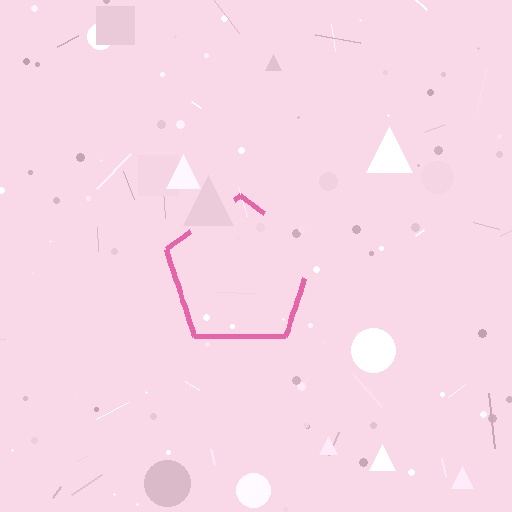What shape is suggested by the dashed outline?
The dashed outline suggests a pentagon.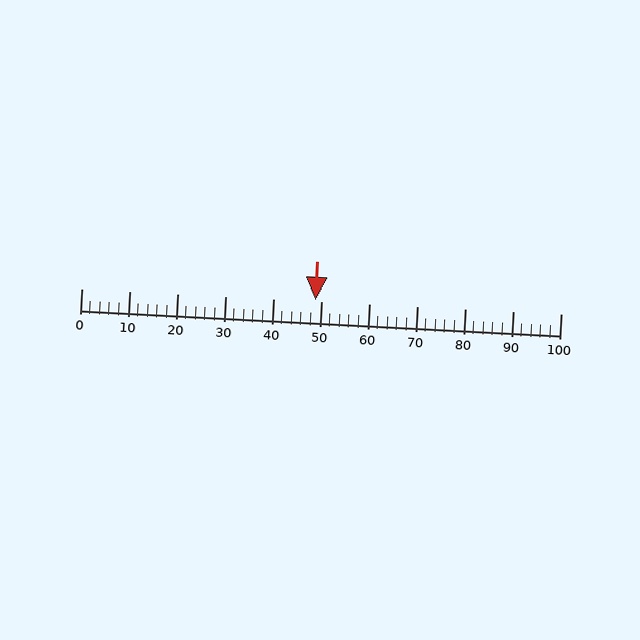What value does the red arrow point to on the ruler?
The red arrow points to approximately 49.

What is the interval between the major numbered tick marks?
The major tick marks are spaced 10 units apart.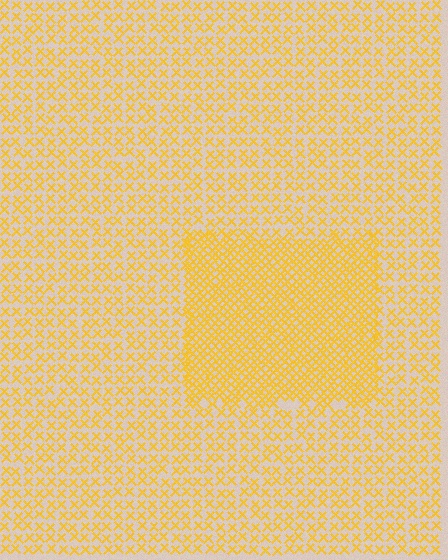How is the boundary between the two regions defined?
The boundary is defined by a change in element density (approximately 2.2x ratio). All elements are the same color, size, and shape.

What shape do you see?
I see a rectangle.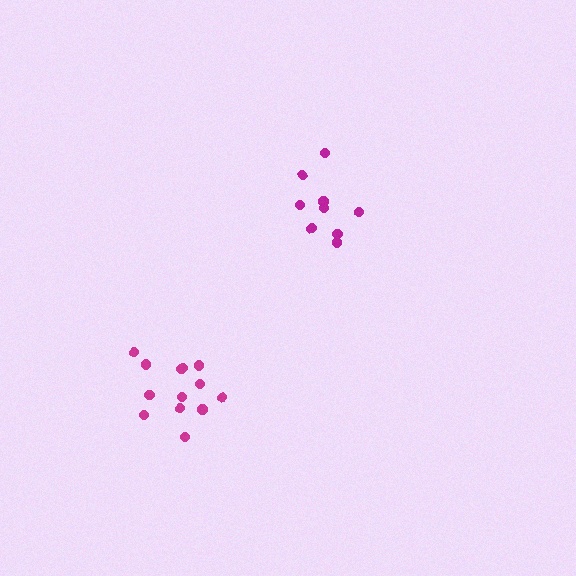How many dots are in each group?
Group 1: 9 dots, Group 2: 13 dots (22 total).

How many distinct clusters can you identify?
There are 2 distinct clusters.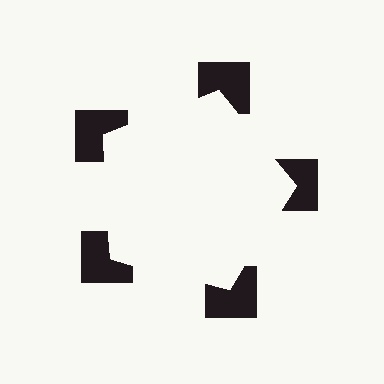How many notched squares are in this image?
There are 5 — one at each vertex of the illusory pentagon.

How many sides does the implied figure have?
5 sides.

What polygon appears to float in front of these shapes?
An illusory pentagon — its edges are inferred from the aligned wedge cuts in the notched squares, not physically drawn.